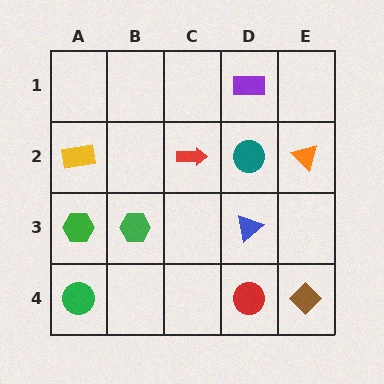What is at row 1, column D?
A purple rectangle.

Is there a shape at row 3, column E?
No, that cell is empty.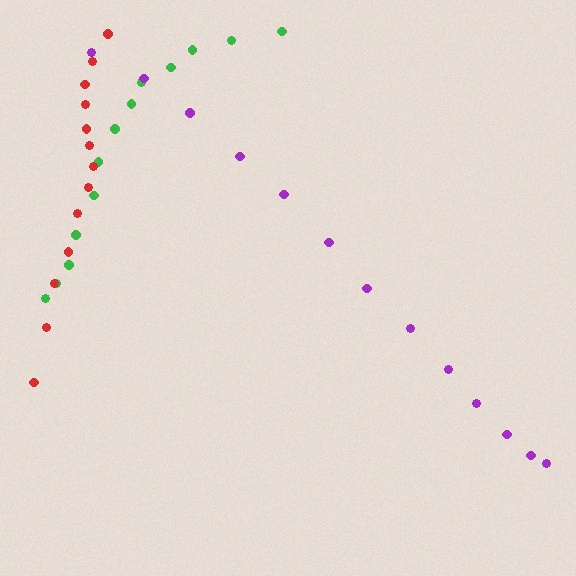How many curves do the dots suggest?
There are 3 distinct paths.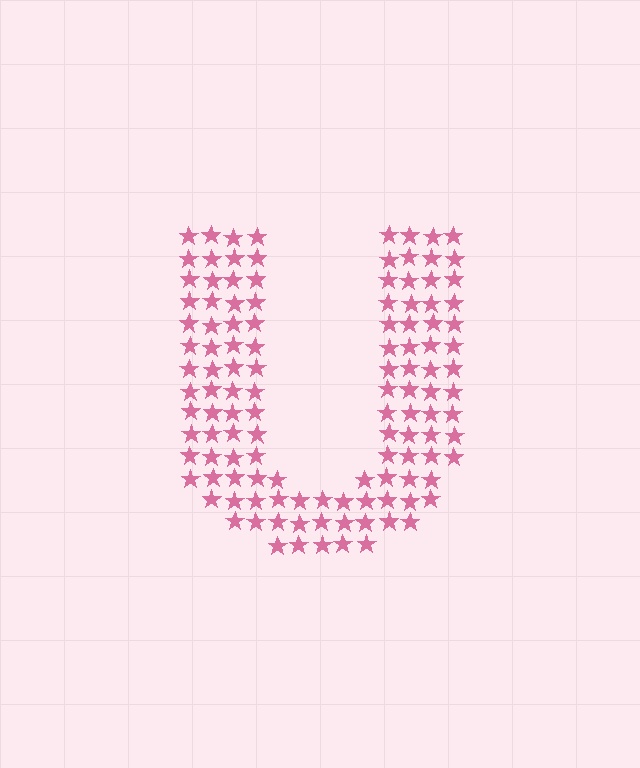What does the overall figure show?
The overall figure shows the letter U.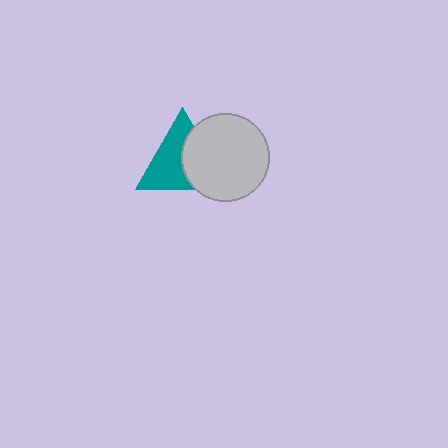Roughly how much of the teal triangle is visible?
About half of it is visible (roughly 56%).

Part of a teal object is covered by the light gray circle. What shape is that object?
It is a triangle.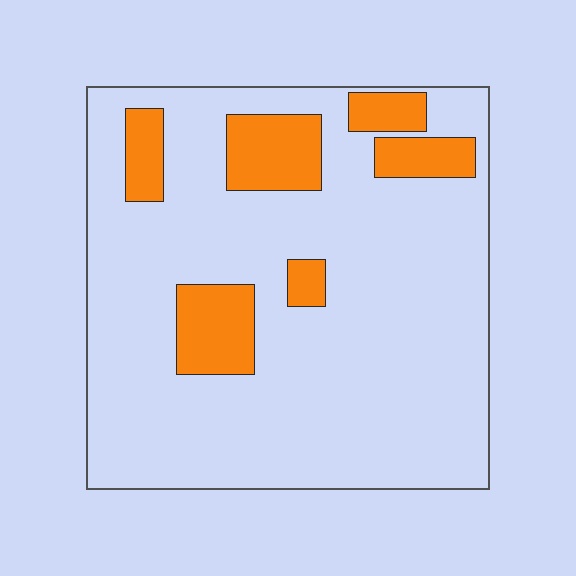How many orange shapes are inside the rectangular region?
6.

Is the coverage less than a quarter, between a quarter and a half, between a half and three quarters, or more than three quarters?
Less than a quarter.